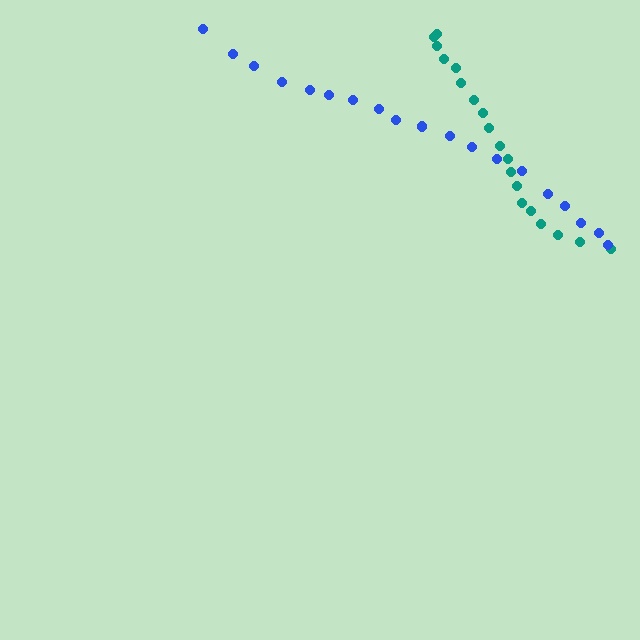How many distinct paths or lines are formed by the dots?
There are 2 distinct paths.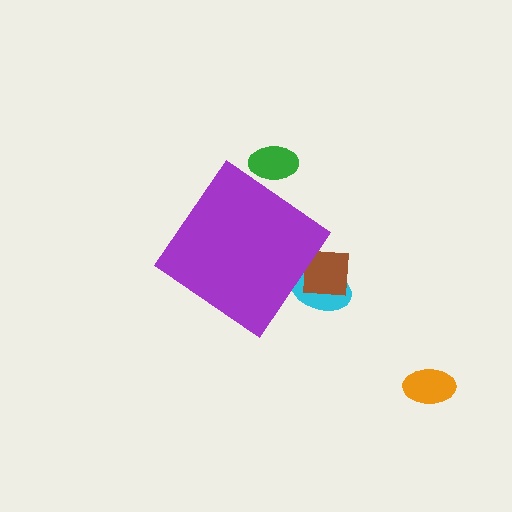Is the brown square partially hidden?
Yes, the brown square is partially hidden behind the purple diamond.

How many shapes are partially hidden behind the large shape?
3 shapes are partially hidden.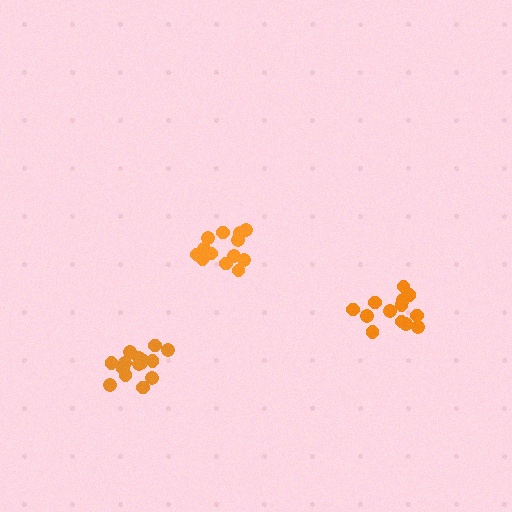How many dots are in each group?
Group 1: 13 dots, Group 2: 13 dots, Group 3: 15 dots (41 total).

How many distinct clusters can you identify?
There are 3 distinct clusters.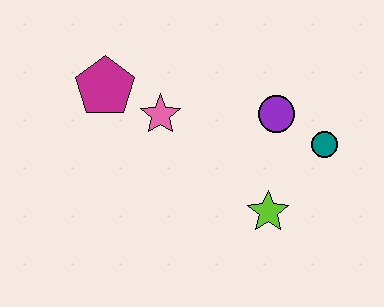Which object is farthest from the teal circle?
The magenta pentagon is farthest from the teal circle.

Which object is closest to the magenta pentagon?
The pink star is closest to the magenta pentagon.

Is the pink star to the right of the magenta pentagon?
Yes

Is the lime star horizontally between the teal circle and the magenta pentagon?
Yes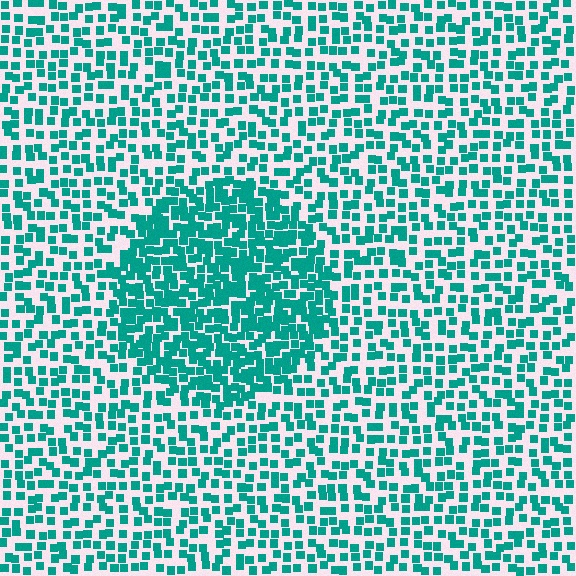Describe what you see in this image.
The image contains small teal elements arranged at two different densities. A circle-shaped region is visible where the elements are more densely packed than the surrounding area.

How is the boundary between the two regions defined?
The boundary is defined by a change in element density (approximately 1.9x ratio). All elements are the same color, size, and shape.